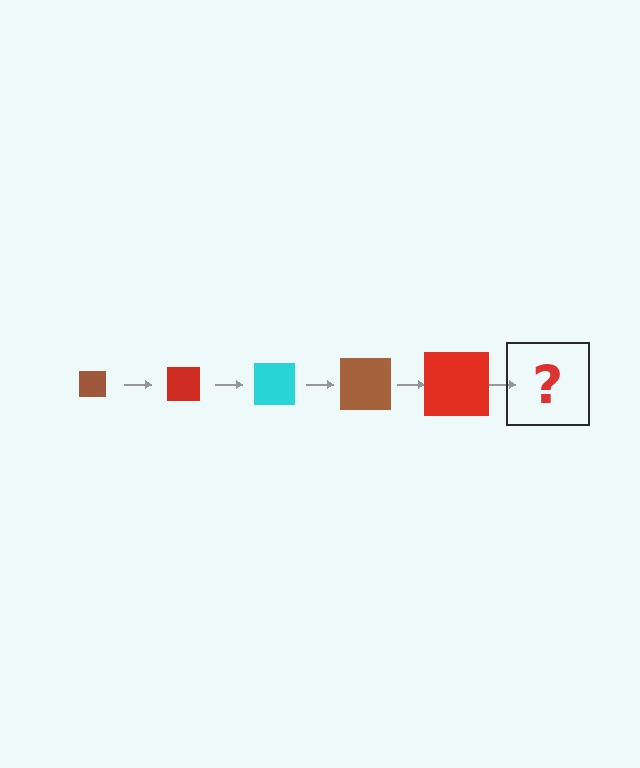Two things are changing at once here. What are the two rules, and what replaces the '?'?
The two rules are that the square grows larger each step and the color cycles through brown, red, and cyan. The '?' should be a cyan square, larger than the previous one.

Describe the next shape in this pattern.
It should be a cyan square, larger than the previous one.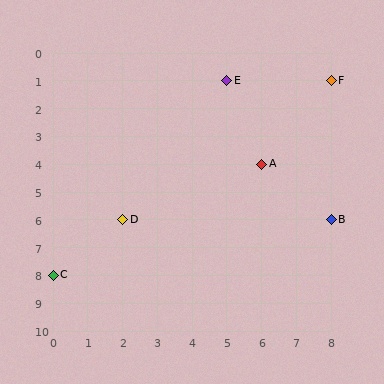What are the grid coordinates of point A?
Point A is at grid coordinates (6, 4).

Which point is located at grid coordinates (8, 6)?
Point B is at (8, 6).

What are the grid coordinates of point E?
Point E is at grid coordinates (5, 1).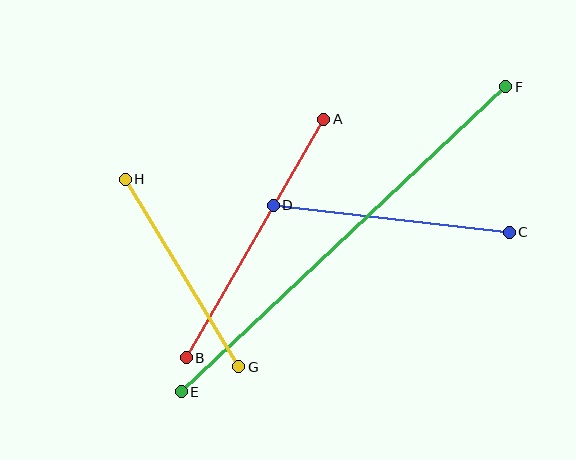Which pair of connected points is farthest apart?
Points E and F are farthest apart.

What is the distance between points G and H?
The distance is approximately 219 pixels.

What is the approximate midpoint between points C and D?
The midpoint is at approximately (391, 219) pixels.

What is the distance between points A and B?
The distance is approximately 275 pixels.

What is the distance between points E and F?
The distance is approximately 445 pixels.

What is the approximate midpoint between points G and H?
The midpoint is at approximately (182, 273) pixels.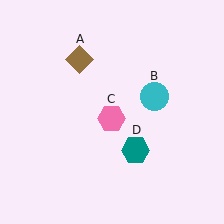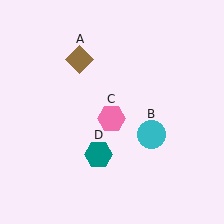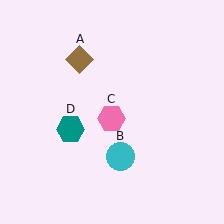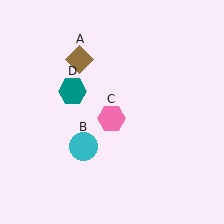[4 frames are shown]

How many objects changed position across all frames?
2 objects changed position: cyan circle (object B), teal hexagon (object D).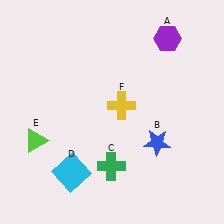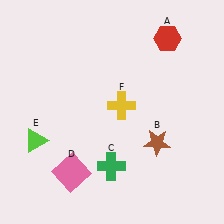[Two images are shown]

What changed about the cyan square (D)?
In Image 1, D is cyan. In Image 2, it changed to pink.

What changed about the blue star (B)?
In Image 1, B is blue. In Image 2, it changed to brown.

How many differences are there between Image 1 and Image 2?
There are 3 differences between the two images.